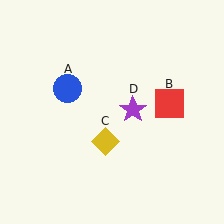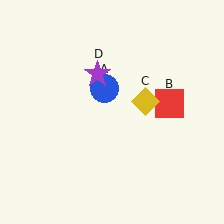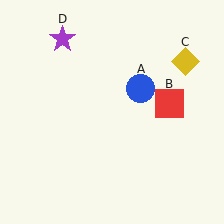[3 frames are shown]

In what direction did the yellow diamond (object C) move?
The yellow diamond (object C) moved up and to the right.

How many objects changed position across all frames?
3 objects changed position: blue circle (object A), yellow diamond (object C), purple star (object D).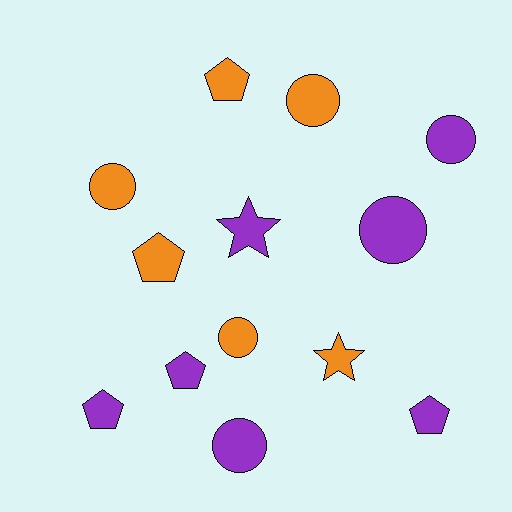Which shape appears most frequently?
Circle, with 6 objects.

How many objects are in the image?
There are 13 objects.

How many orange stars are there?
There is 1 orange star.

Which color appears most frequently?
Purple, with 7 objects.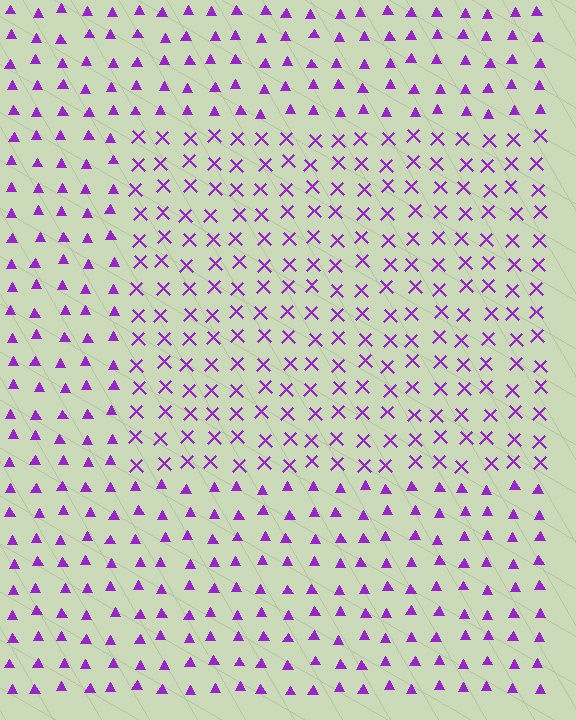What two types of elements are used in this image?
The image uses X marks inside the rectangle region and triangles outside it.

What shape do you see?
I see a rectangle.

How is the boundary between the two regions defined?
The boundary is defined by a change in element shape: X marks inside vs. triangles outside. All elements share the same color and spacing.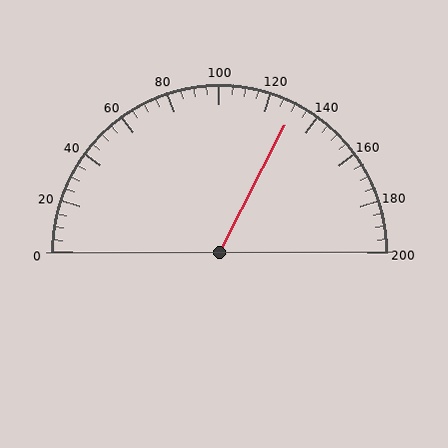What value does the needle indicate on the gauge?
The needle indicates approximately 130.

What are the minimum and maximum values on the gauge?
The gauge ranges from 0 to 200.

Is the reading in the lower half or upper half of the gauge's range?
The reading is in the upper half of the range (0 to 200).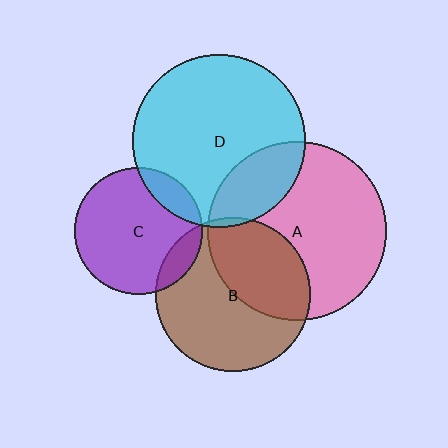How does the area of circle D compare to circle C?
Approximately 1.8 times.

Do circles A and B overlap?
Yes.